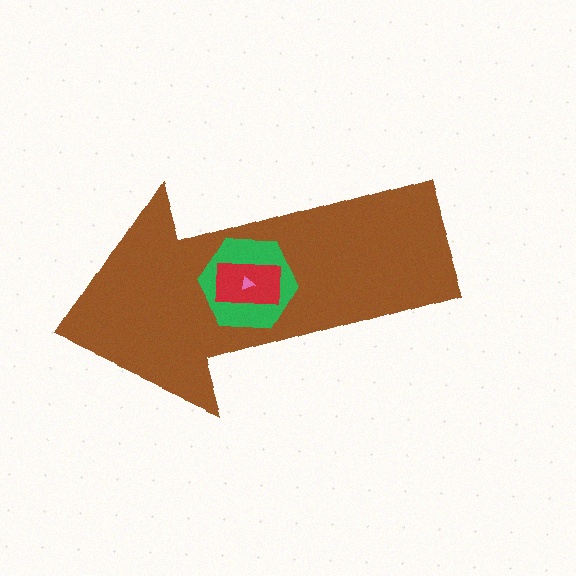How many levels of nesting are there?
4.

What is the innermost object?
The pink triangle.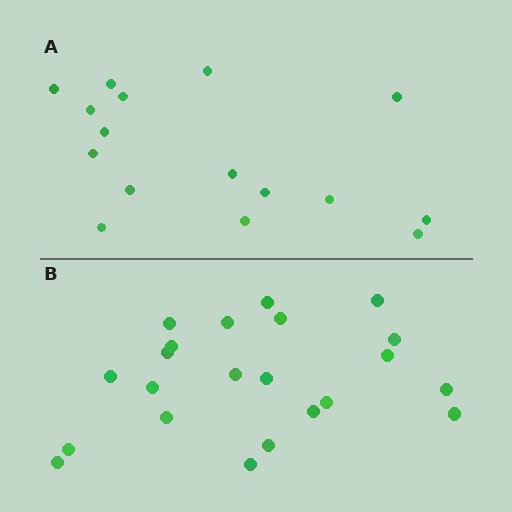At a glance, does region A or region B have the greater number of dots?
Region B (the bottom region) has more dots.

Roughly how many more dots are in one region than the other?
Region B has about 6 more dots than region A.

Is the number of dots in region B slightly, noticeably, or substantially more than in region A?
Region B has noticeably more, but not dramatically so. The ratio is roughly 1.4 to 1.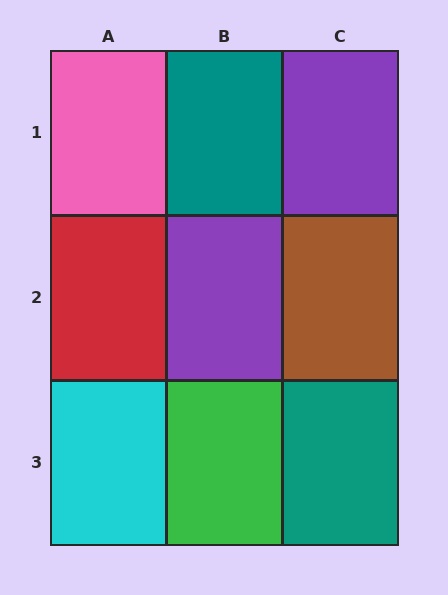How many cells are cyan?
1 cell is cyan.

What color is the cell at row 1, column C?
Purple.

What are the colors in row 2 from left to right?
Red, purple, brown.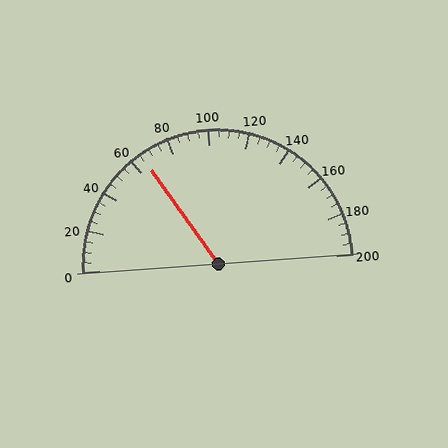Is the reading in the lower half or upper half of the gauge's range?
The reading is in the lower half of the range (0 to 200).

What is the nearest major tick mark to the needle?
The nearest major tick mark is 60.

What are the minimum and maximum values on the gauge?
The gauge ranges from 0 to 200.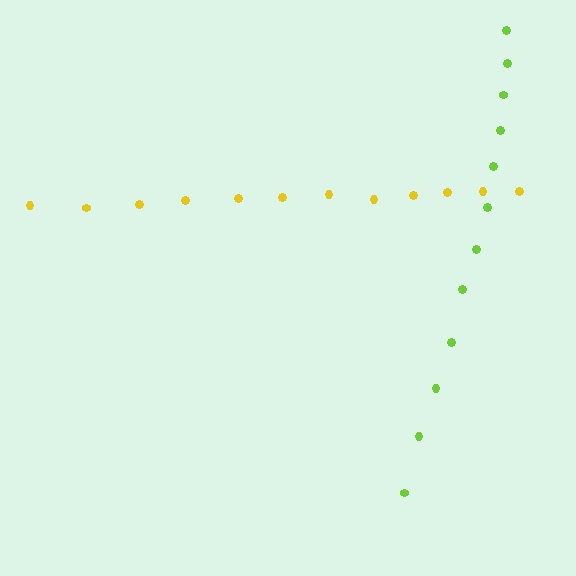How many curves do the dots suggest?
There are 2 distinct paths.